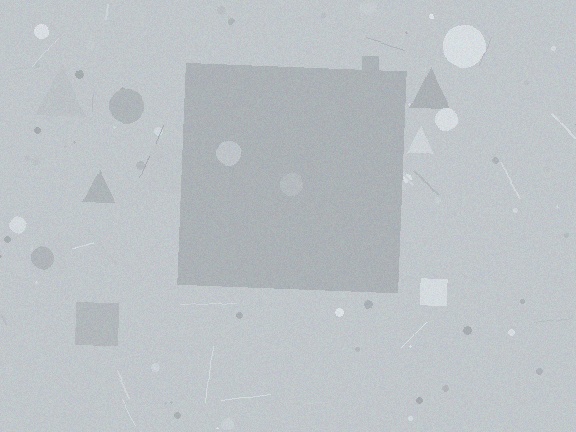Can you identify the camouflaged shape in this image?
The camouflaged shape is a square.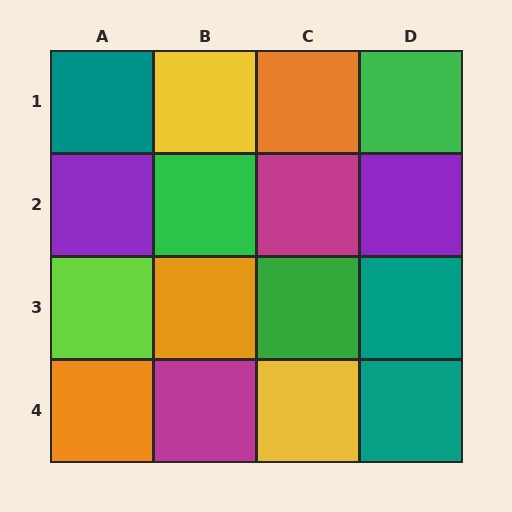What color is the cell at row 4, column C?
Yellow.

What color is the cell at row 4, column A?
Orange.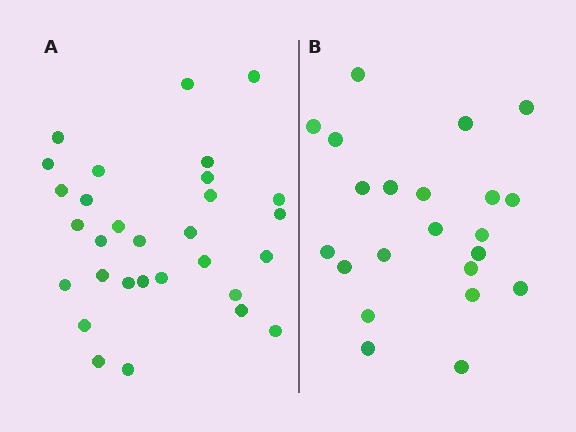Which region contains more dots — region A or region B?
Region A (the left region) has more dots.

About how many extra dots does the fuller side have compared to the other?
Region A has roughly 8 or so more dots than region B.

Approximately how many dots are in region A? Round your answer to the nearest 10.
About 30 dots.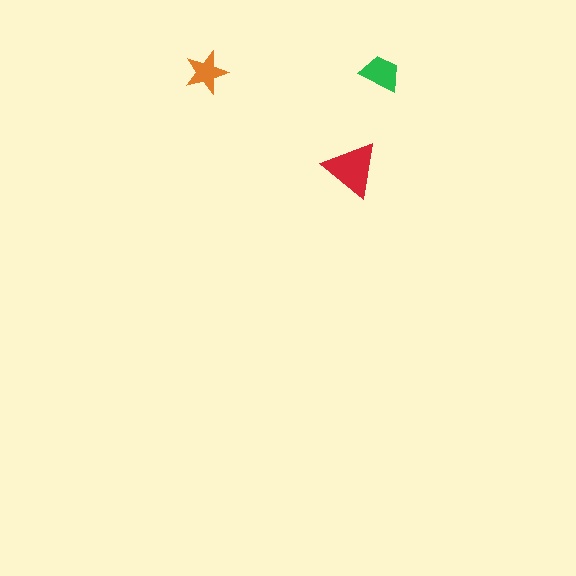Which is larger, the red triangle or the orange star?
The red triangle.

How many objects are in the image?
There are 3 objects in the image.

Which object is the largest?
The red triangle.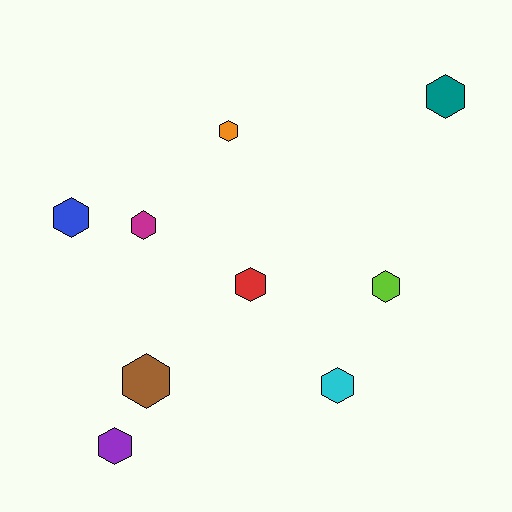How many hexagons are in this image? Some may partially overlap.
There are 9 hexagons.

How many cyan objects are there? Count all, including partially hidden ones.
There is 1 cyan object.